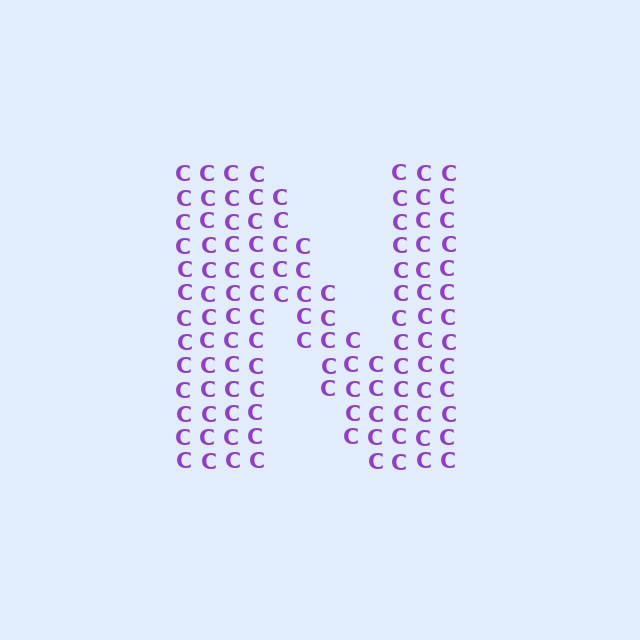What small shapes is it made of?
It is made of small letter C's.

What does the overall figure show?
The overall figure shows the letter N.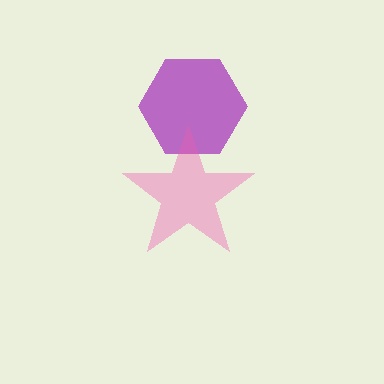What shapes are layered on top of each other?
The layered shapes are: a purple hexagon, a pink star.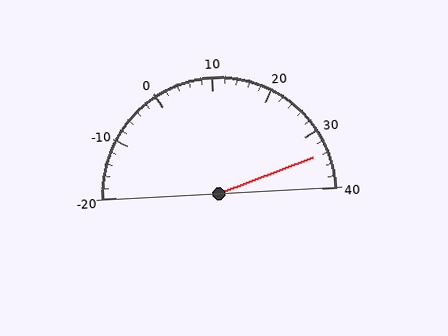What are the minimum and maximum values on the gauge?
The gauge ranges from -20 to 40.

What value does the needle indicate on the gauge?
The needle indicates approximately 34.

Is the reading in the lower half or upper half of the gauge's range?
The reading is in the upper half of the range (-20 to 40).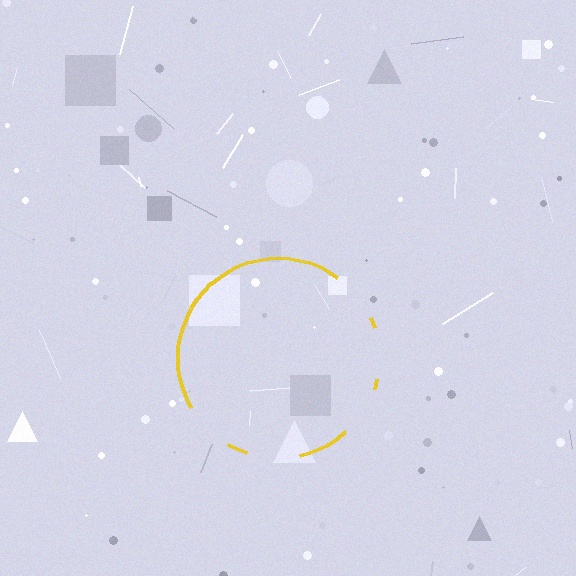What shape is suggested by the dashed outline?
The dashed outline suggests a circle.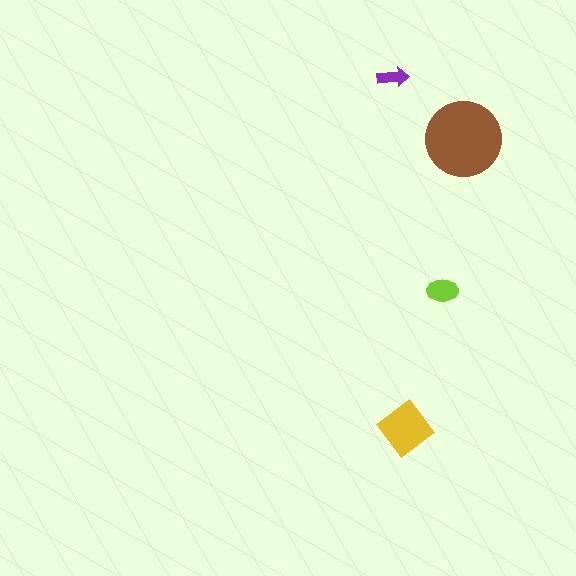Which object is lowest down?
The yellow diamond is bottommost.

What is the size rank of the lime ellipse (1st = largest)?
3rd.